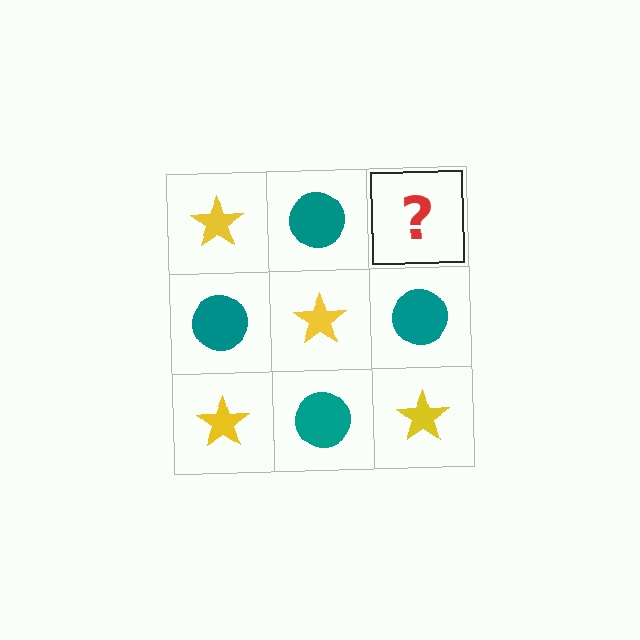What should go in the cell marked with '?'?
The missing cell should contain a yellow star.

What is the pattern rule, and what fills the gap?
The rule is that it alternates yellow star and teal circle in a checkerboard pattern. The gap should be filled with a yellow star.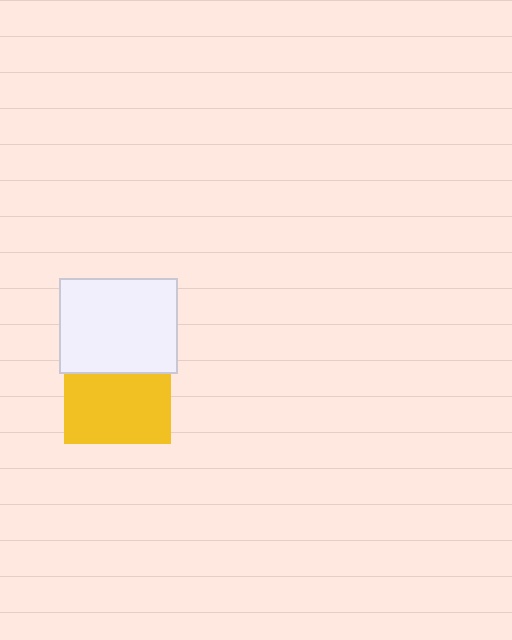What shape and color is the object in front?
The object in front is a white rectangle.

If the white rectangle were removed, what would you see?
You would see the complete yellow square.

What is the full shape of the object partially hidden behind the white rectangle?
The partially hidden object is a yellow square.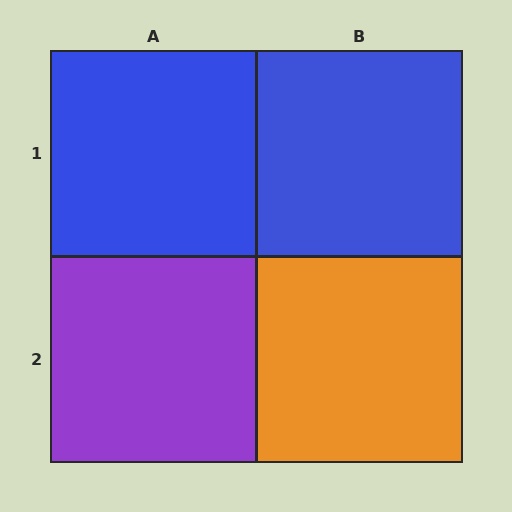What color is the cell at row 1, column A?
Blue.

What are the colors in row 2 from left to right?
Purple, orange.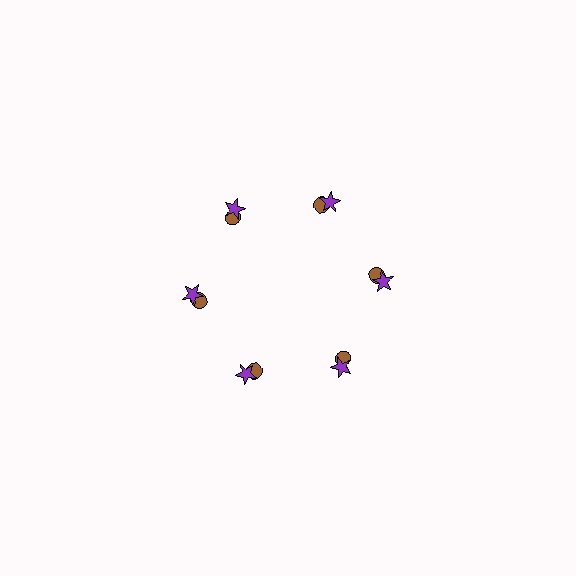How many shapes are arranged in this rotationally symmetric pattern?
There are 12 shapes, arranged in 6 groups of 2.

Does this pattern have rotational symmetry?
Yes, this pattern has 6-fold rotational symmetry. It looks the same after rotating 60 degrees around the center.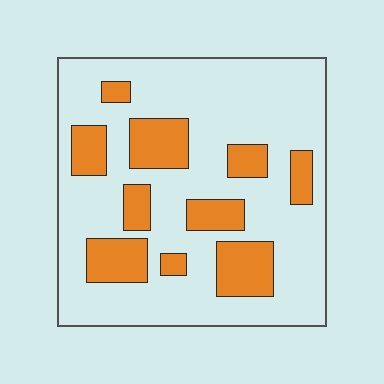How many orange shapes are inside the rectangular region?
10.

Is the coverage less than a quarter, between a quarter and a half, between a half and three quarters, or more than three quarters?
Less than a quarter.